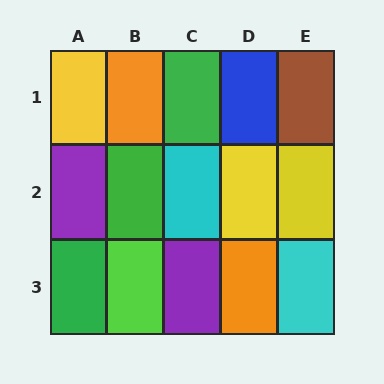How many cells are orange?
2 cells are orange.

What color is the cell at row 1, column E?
Brown.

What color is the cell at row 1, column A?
Yellow.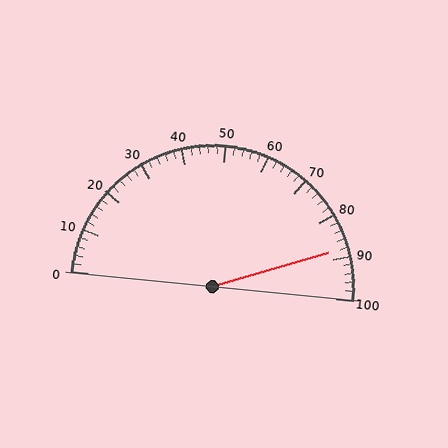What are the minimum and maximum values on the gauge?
The gauge ranges from 0 to 100.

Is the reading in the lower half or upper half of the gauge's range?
The reading is in the upper half of the range (0 to 100).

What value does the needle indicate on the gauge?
The needle indicates approximately 88.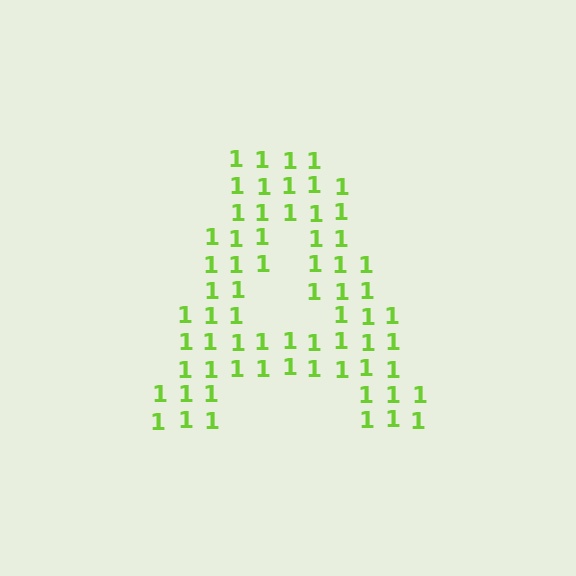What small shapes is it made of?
It is made of small digit 1's.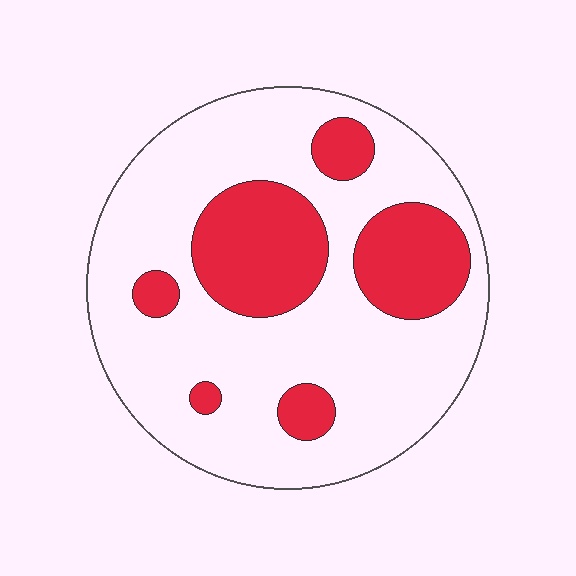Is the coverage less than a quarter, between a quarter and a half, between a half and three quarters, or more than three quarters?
Between a quarter and a half.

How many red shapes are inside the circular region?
6.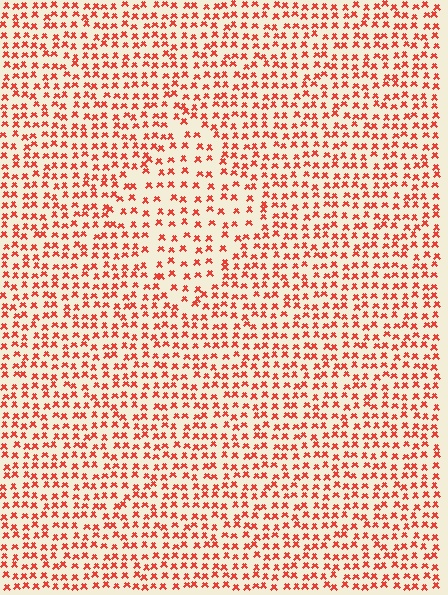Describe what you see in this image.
The image contains small red elements arranged at two different densities. A diamond-shaped region is visible where the elements are less densely packed than the surrounding area.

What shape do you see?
I see a diamond.